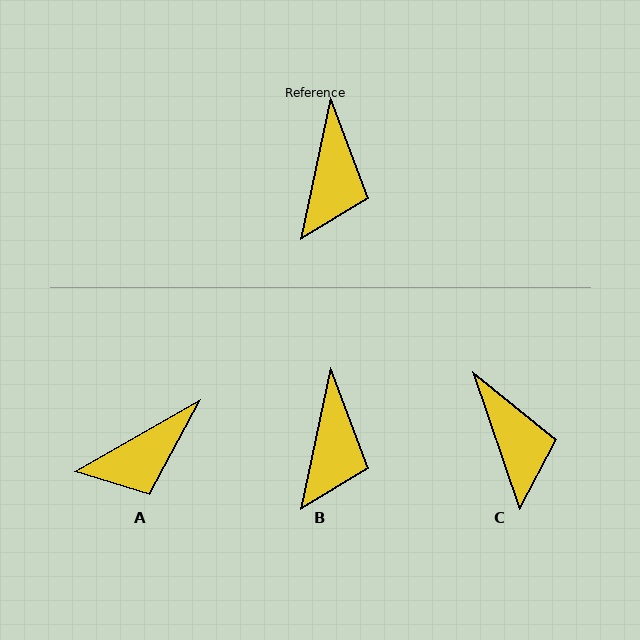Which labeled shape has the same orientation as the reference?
B.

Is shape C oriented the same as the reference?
No, it is off by about 31 degrees.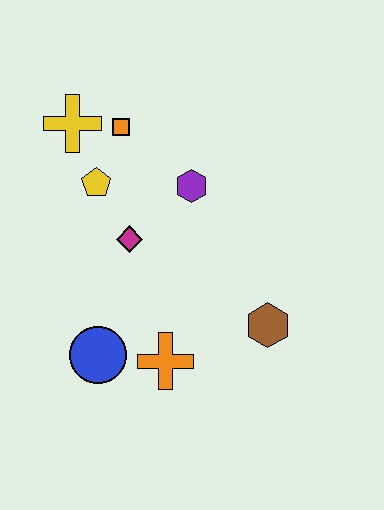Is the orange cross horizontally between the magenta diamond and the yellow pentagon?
No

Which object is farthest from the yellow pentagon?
The brown hexagon is farthest from the yellow pentagon.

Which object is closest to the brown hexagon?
The orange cross is closest to the brown hexagon.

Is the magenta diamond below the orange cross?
No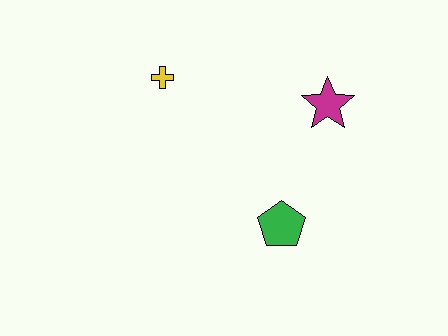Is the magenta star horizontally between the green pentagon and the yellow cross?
No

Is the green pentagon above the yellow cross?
No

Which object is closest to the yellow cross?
The magenta star is closest to the yellow cross.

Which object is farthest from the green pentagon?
The yellow cross is farthest from the green pentagon.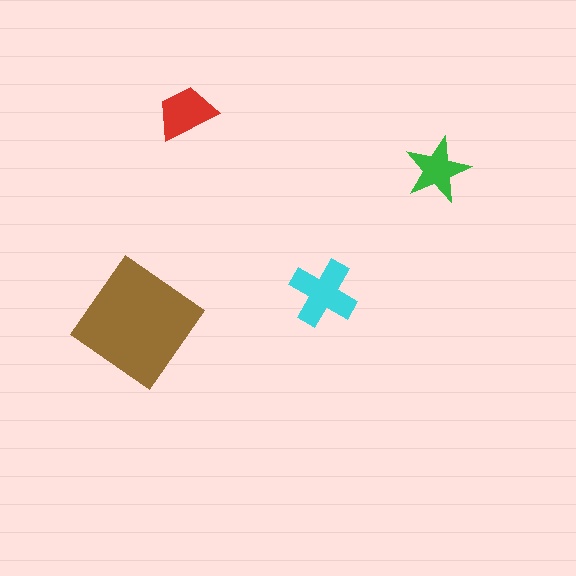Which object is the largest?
The brown diamond.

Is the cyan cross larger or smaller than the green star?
Larger.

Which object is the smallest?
The green star.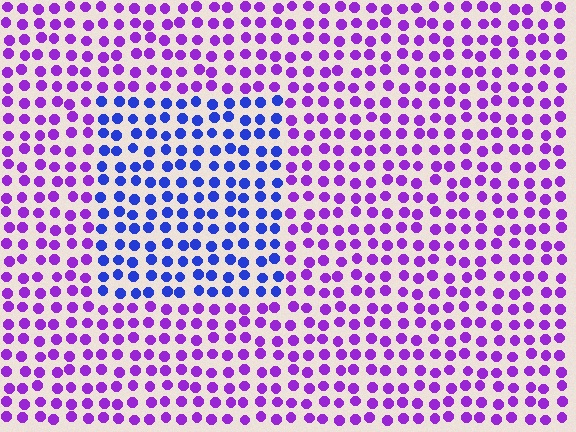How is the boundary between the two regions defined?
The boundary is defined purely by a slight shift in hue (about 47 degrees). Spacing, size, and orientation are identical on both sides.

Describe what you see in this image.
The image is filled with small purple elements in a uniform arrangement. A rectangle-shaped region is visible where the elements are tinted to a slightly different hue, forming a subtle color boundary.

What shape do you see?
I see a rectangle.